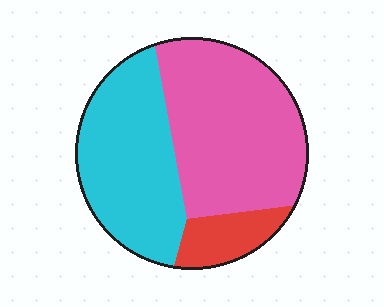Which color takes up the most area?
Pink, at roughly 50%.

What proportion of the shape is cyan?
Cyan takes up between a third and a half of the shape.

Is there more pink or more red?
Pink.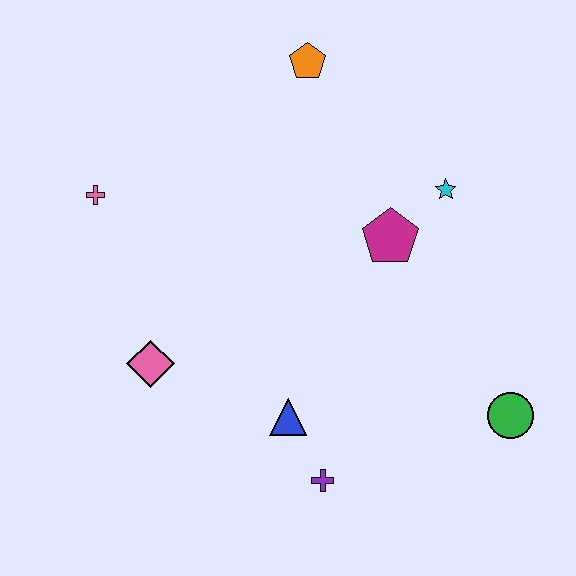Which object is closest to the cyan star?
The magenta pentagon is closest to the cyan star.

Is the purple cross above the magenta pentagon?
No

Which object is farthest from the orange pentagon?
The purple cross is farthest from the orange pentagon.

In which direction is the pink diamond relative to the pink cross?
The pink diamond is below the pink cross.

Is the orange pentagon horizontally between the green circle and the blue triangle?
Yes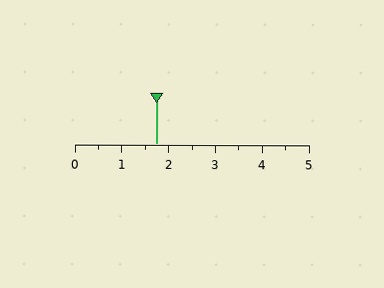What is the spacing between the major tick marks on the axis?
The major ticks are spaced 1 apart.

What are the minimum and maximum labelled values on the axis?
The axis runs from 0 to 5.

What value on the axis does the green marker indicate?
The marker indicates approximately 1.8.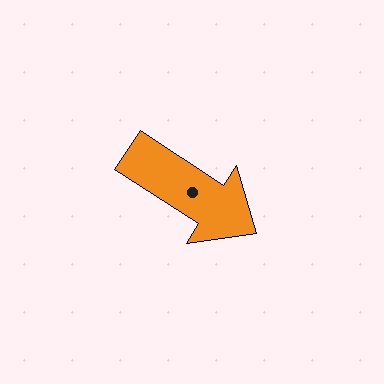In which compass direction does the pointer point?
Southeast.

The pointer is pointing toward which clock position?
Roughly 4 o'clock.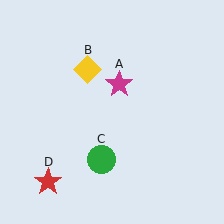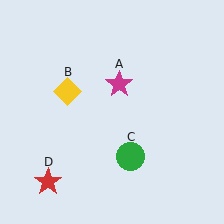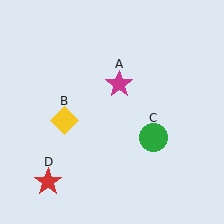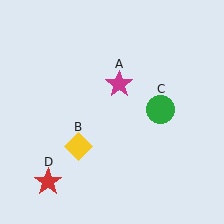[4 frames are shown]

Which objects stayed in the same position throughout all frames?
Magenta star (object A) and red star (object D) remained stationary.